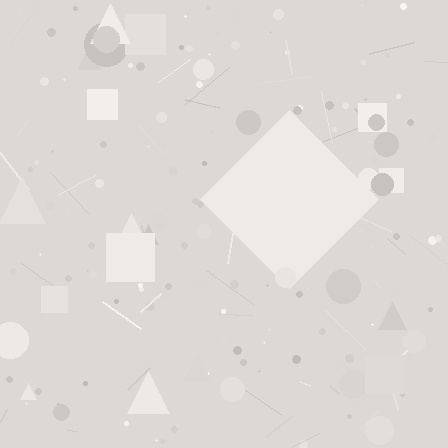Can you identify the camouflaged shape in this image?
The camouflaged shape is a diamond.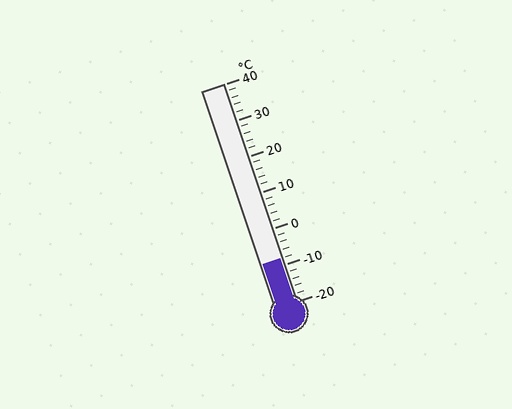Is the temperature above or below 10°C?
The temperature is below 10°C.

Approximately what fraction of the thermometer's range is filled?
The thermometer is filled to approximately 20% of its range.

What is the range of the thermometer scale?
The thermometer scale ranges from -20°C to 40°C.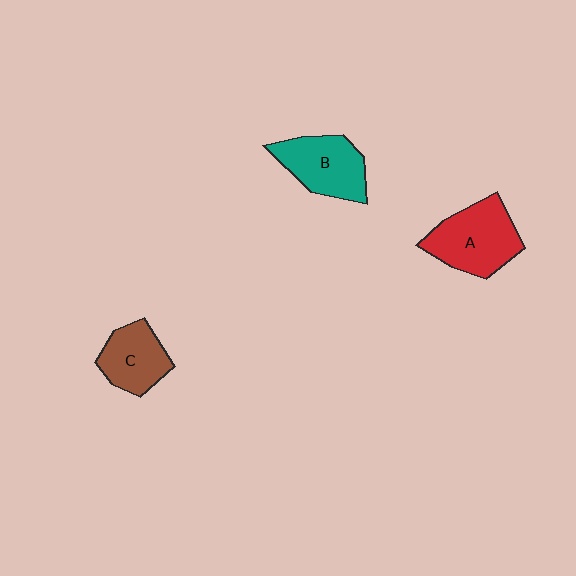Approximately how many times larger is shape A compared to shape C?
Approximately 1.4 times.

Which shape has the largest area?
Shape A (red).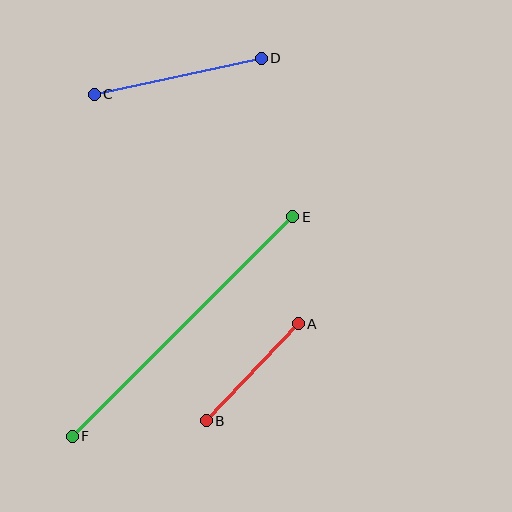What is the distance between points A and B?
The distance is approximately 134 pixels.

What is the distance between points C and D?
The distance is approximately 171 pixels.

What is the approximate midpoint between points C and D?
The midpoint is at approximately (178, 76) pixels.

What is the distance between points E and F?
The distance is approximately 311 pixels.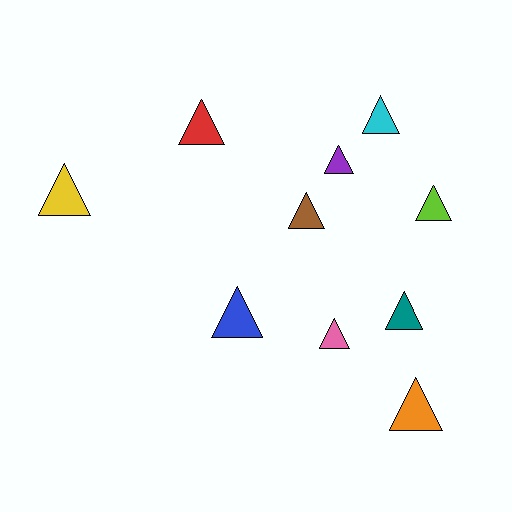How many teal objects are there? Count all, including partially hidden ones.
There is 1 teal object.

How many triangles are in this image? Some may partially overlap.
There are 10 triangles.